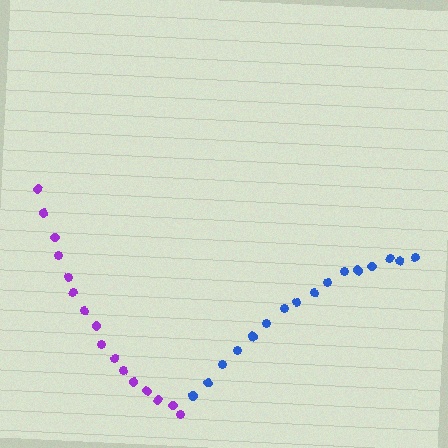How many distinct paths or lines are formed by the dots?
There are 2 distinct paths.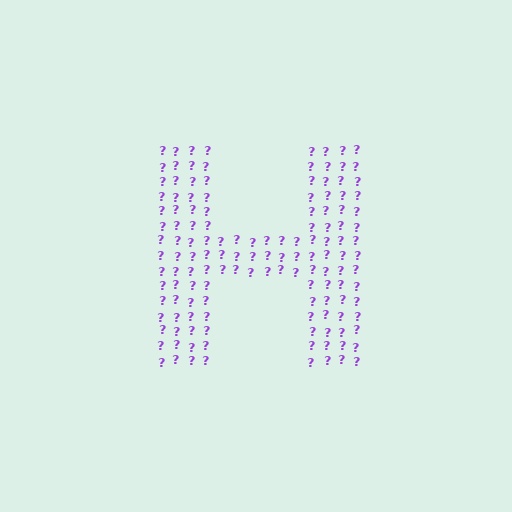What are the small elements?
The small elements are question marks.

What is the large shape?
The large shape is the letter H.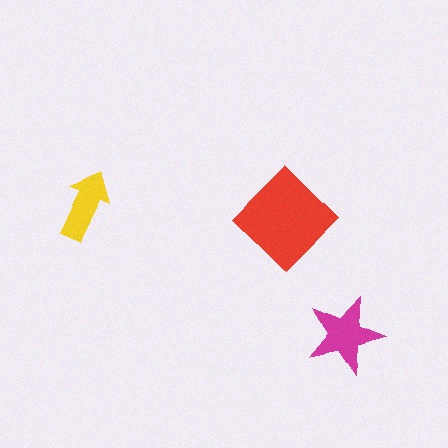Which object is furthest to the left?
The yellow arrow is leftmost.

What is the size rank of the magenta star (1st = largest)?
2nd.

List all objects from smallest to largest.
The yellow arrow, the magenta star, the red diamond.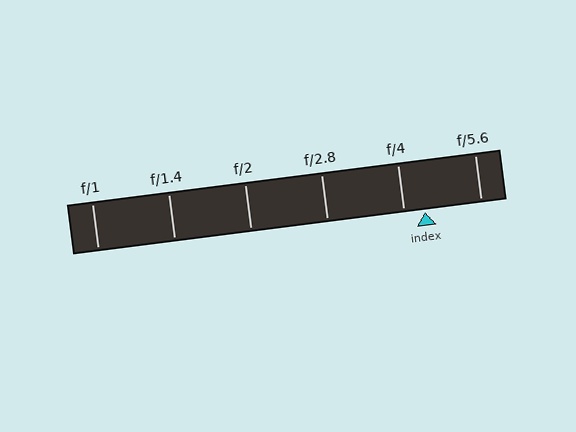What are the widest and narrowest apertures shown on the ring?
The widest aperture shown is f/1 and the narrowest is f/5.6.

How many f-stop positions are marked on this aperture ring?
There are 6 f-stop positions marked.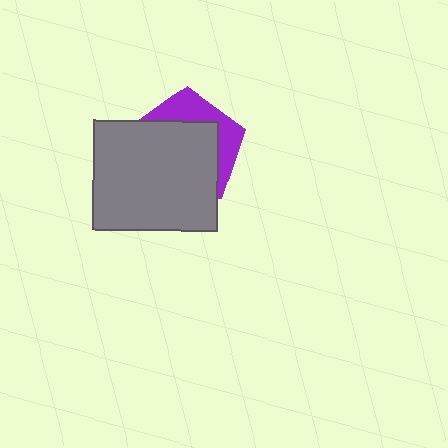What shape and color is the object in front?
The object in front is a gray rectangle.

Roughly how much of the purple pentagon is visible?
A small part of it is visible (roughly 32%).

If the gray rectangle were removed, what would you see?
You would see the complete purple pentagon.